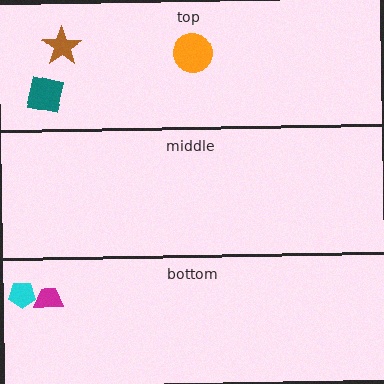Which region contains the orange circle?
The top region.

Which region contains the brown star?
The top region.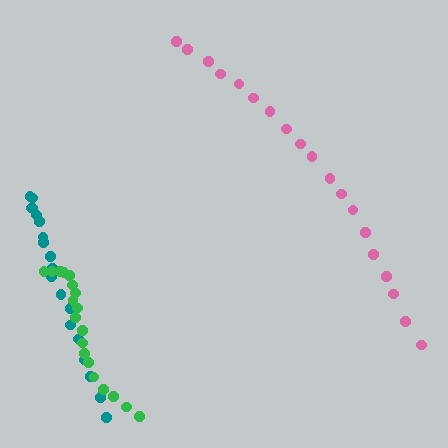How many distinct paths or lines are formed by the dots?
There are 3 distinct paths.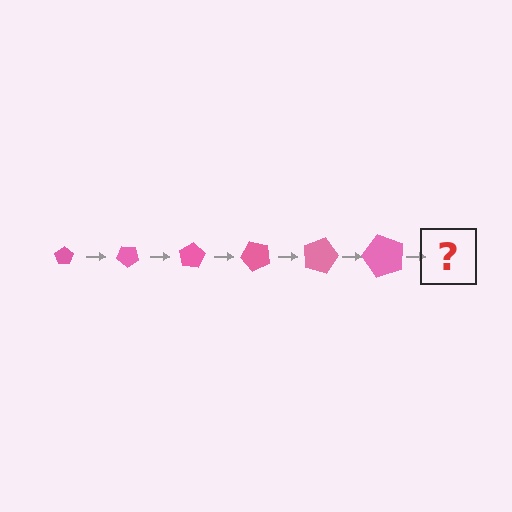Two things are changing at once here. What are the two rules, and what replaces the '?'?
The two rules are that the pentagon grows larger each step and it rotates 40 degrees each step. The '?' should be a pentagon, larger than the previous one and rotated 240 degrees from the start.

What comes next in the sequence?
The next element should be a pentagon, larger than the previous one and rotated 240 degrees from the start.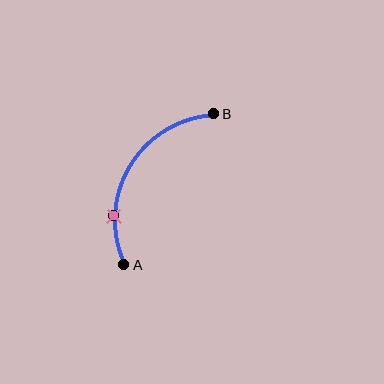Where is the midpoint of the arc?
The arc midpoint is the point on the curve farthest from the straight line joining A and B. It sits to the left of that line.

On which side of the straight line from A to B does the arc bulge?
The arc bulges to the left of the straight line connecting A and B.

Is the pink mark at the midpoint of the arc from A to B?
No. The pink mark lies on the arc but is closer to endpoint A. The arc midpoint would be at the point on the curve equidistant along the arc from both A and B.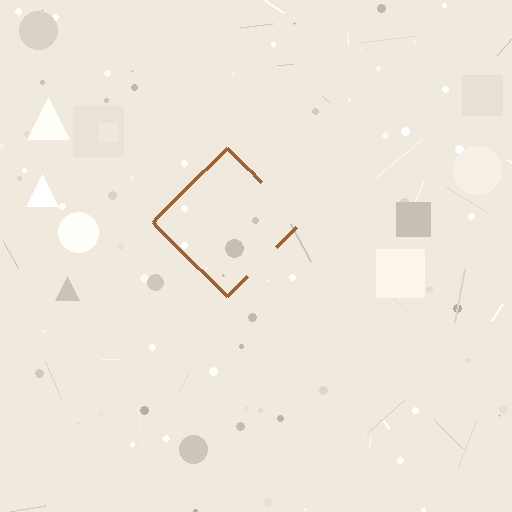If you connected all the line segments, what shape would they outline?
They would outline a diamond.